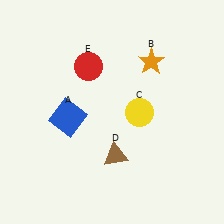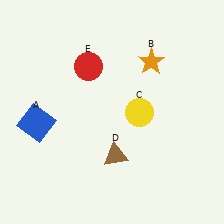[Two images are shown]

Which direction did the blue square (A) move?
The blue square (A) moved left.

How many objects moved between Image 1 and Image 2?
1 object moved between the two images.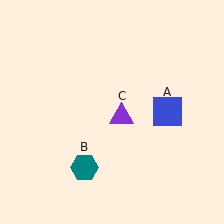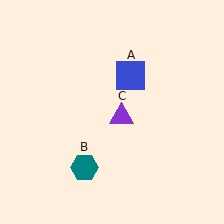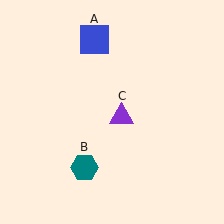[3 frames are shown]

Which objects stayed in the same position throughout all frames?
Teal hexagon (object B) and purple triangle (object C) remained stationary.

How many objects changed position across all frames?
1 object changed position: blue square (object A).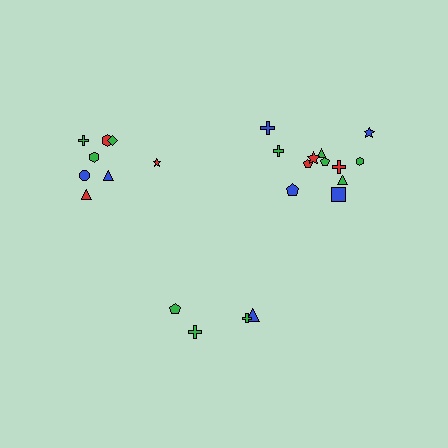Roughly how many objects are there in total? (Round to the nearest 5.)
Roughly 25 objects in total.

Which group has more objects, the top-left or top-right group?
The top-right group.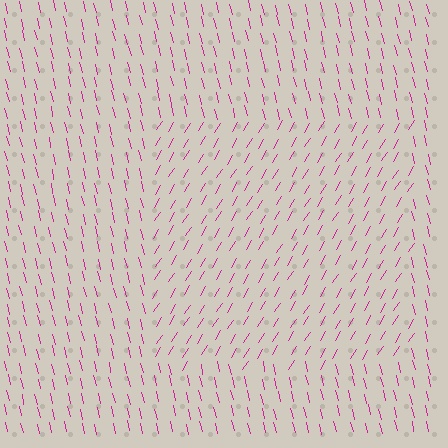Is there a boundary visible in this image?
Yes, there is a texture boundary formed by a change in line orientation.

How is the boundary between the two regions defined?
The boundary is defined purely by a change in line orientation (approximately 45 degrees difference). All lines are the same color and thickness.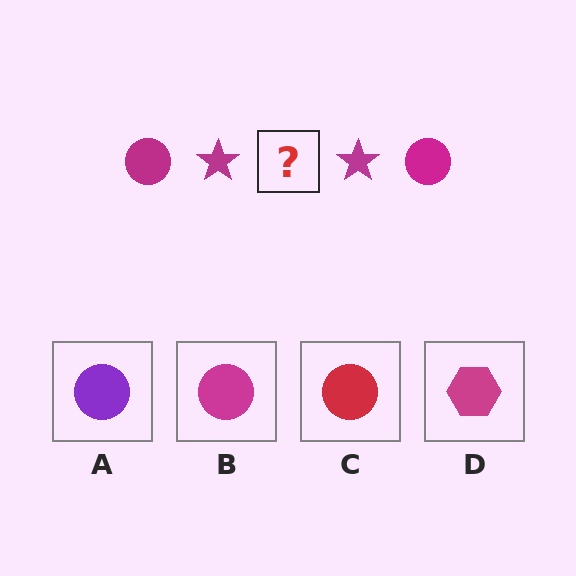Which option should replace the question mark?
Option B.